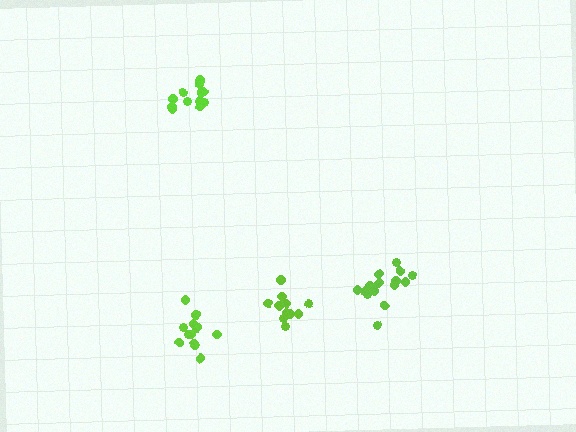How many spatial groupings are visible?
There are 4 spatial groupings.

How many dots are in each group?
Group 1: 14 dots, Group 2: 18 dots, Group 3: 12 dots, Group 4: 12 dots (56 total).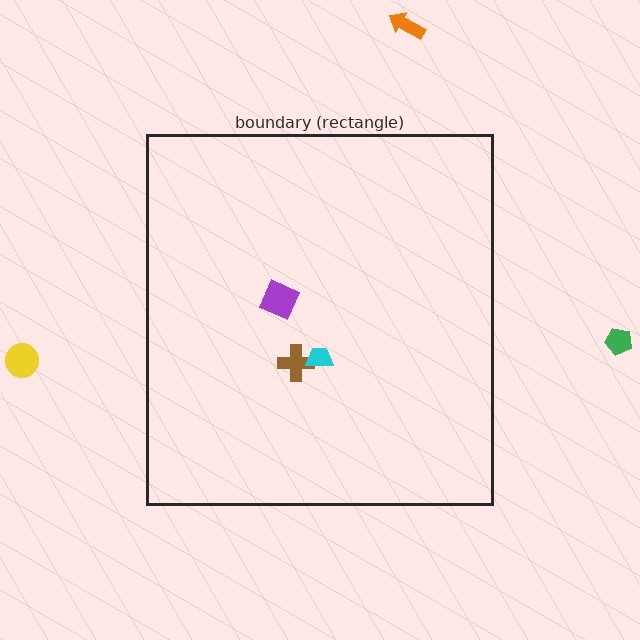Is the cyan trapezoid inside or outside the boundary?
Inside.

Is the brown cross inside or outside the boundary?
Inside.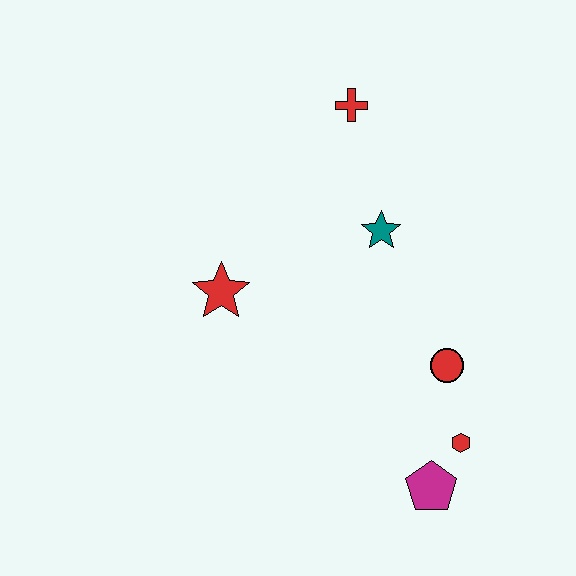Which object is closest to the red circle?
The red hexagon is closest to the red circle.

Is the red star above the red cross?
No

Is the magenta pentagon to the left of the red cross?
No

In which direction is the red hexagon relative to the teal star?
The red hexagon is below the teal star.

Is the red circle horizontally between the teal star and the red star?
No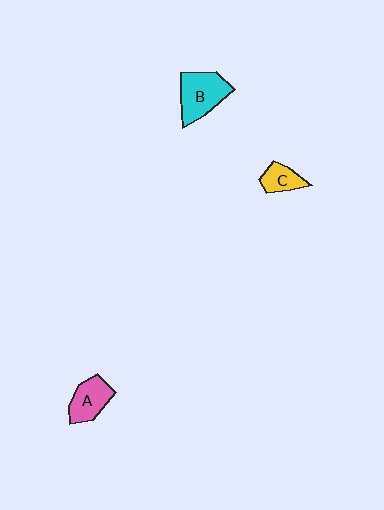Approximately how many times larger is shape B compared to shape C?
Approximately 2.0 times.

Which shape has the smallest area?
Shape C (yellow).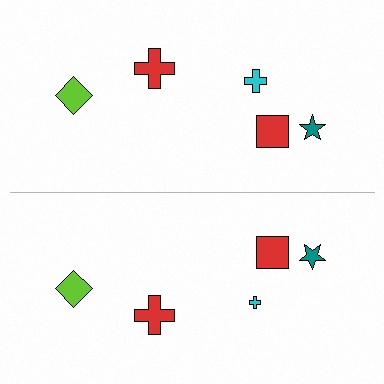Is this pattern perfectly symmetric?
No, the pattern is not perfectly symmetric. The cyan cross on the bottom side has a different size than its mirror counterpart.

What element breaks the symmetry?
The cyan cross on the bottom side has a different size than its mirror counterpart.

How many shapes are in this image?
There are 10 shapes in this image.